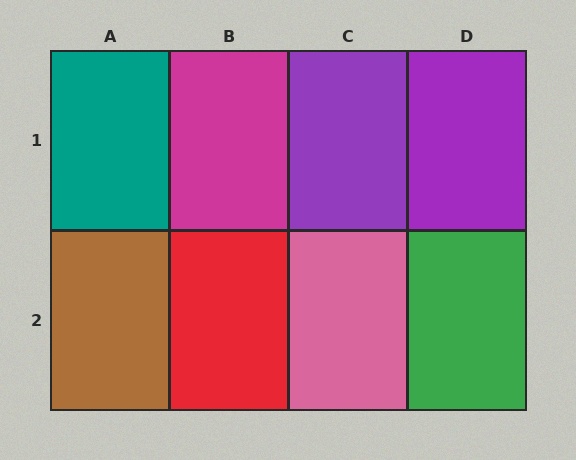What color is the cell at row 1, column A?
Teal.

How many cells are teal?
1 cell is teal.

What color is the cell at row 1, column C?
Purple.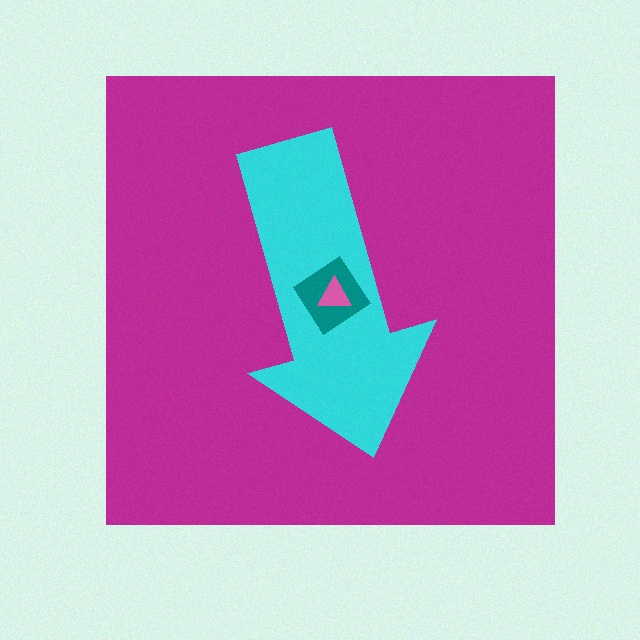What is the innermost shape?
The pink triangle.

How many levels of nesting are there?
4.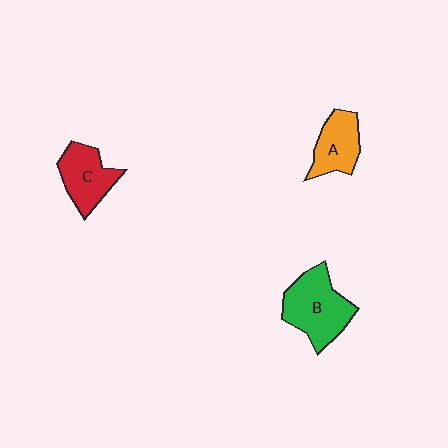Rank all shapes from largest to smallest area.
From largest to smallest: B (green), C (red), A (orange).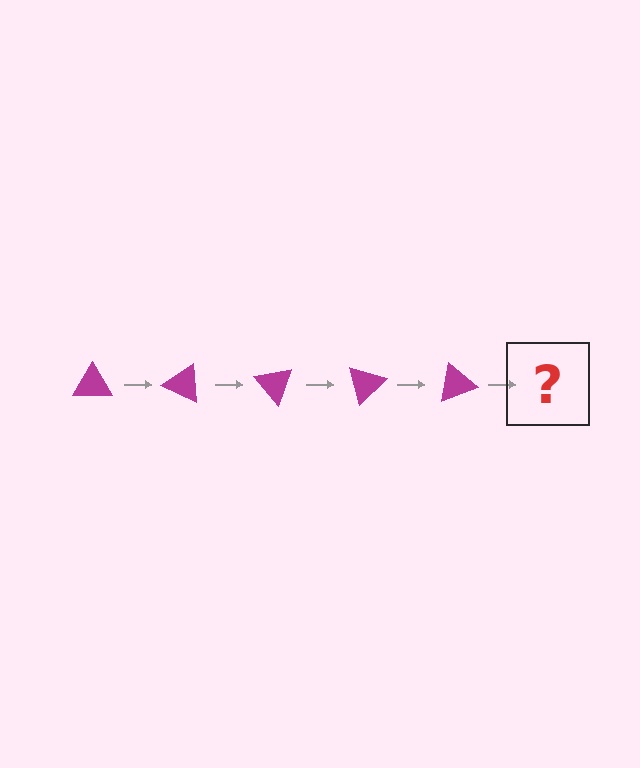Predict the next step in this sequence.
The next step is a magenta triangle rotated 125 degrees.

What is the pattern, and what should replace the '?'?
The pattern is that the triangle rotates 25 degrees each step. The '?' should be a magenta triangle rotated 125 degrees.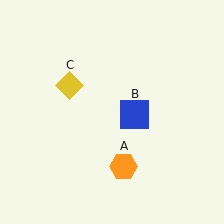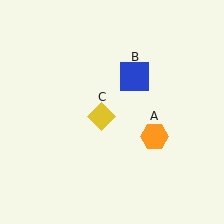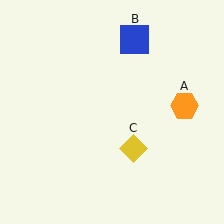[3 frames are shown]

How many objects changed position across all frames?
3 objects changed position: orange hexagon (object A), blue square (object B), yellow diamond (object C).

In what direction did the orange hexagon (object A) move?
The orange hexagon (object A) moved up and to the right.